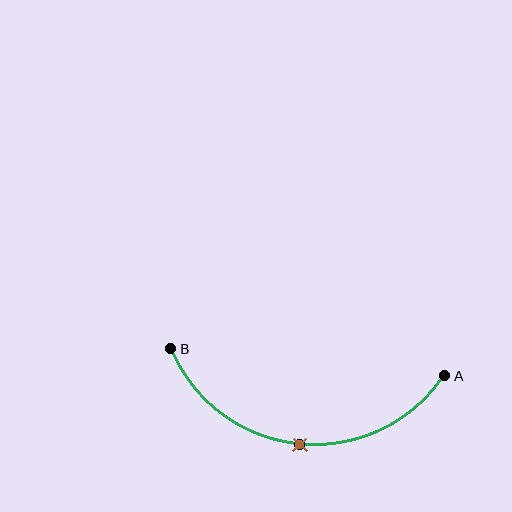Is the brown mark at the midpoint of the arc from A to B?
Yes. The brown mark lies on the arc at equal arc-length from both A and B — it is the arc midpoint.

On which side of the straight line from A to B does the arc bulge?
The arc bulges below the straight line connecting A and B.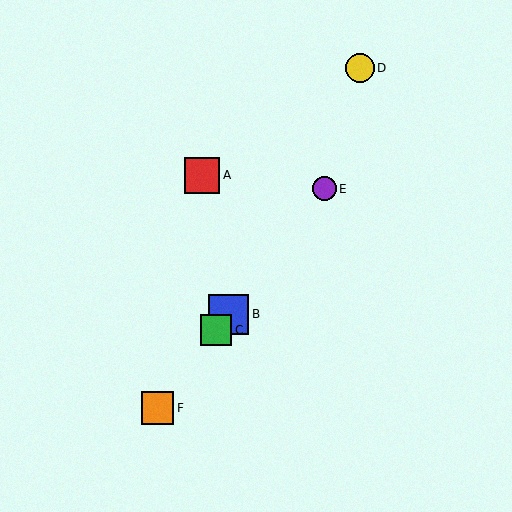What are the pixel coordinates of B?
Object B is at (229, 314).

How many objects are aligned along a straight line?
4 objects (B, C, E, F) are aligned along a straight line.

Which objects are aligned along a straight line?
Objects B, C, E, F are aligned along a straight line.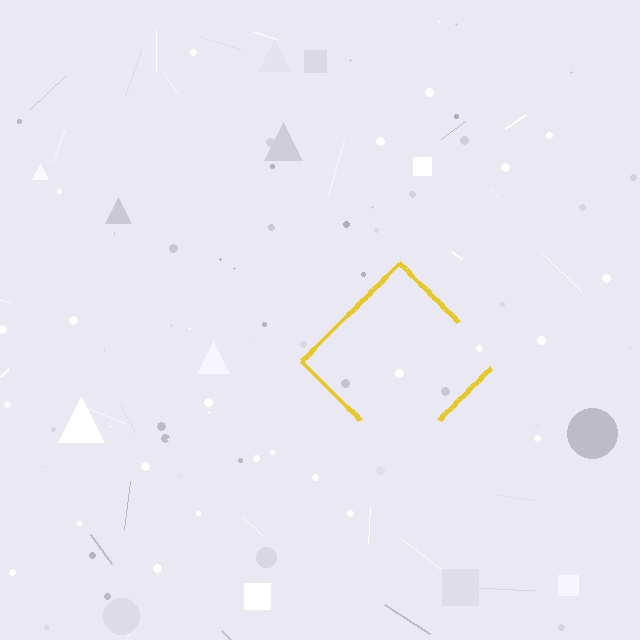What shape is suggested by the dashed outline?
The dashed outline suggests a diamond.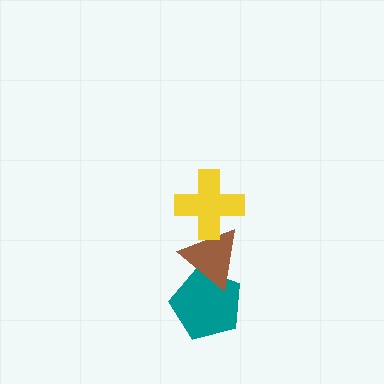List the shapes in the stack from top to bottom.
From top to bottom: the yellow cross, the brown triangle, the teal pentagon.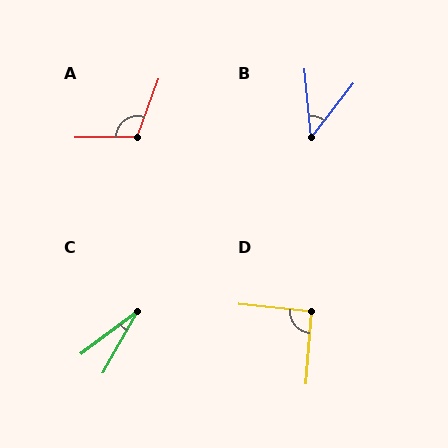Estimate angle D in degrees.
Approximately 92 degrees.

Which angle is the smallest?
C, at approximately 24 degrees.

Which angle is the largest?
A, at approximately 111 degrees.